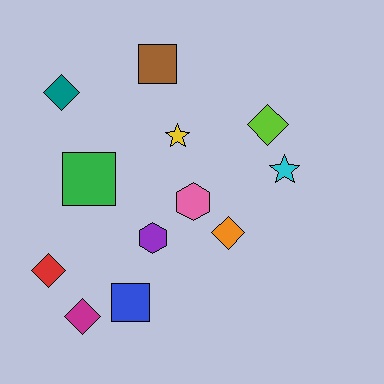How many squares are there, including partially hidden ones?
There are 3 squares.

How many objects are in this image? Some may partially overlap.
There are 12 objects.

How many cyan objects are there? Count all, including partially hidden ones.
There is 1 cyan object.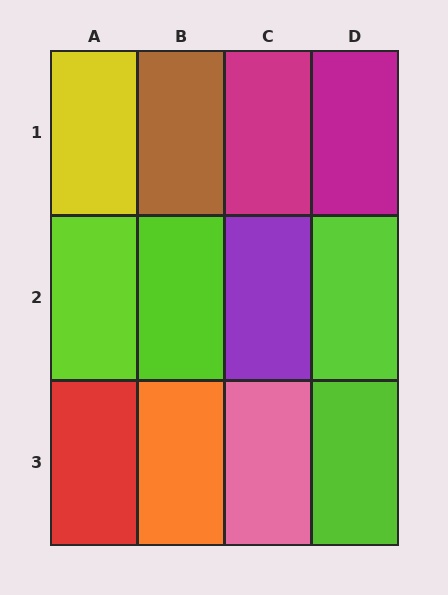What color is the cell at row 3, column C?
Pink.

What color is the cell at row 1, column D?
Magenta.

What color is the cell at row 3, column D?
Lime.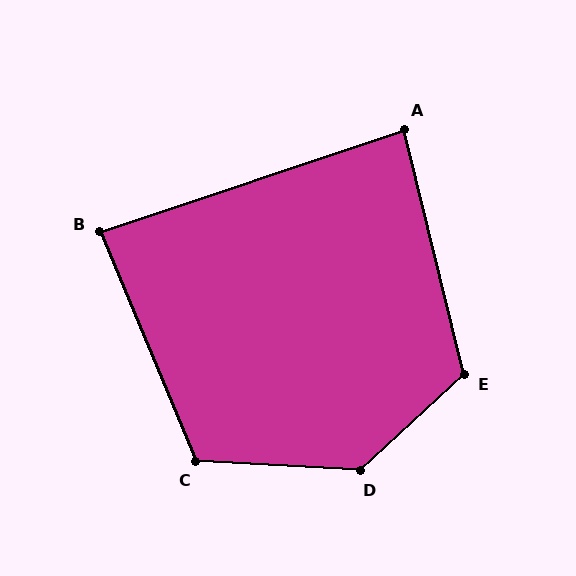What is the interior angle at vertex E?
Approximately 119 degrees (obtuse).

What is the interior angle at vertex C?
Approximately 116 degrees (obtuse).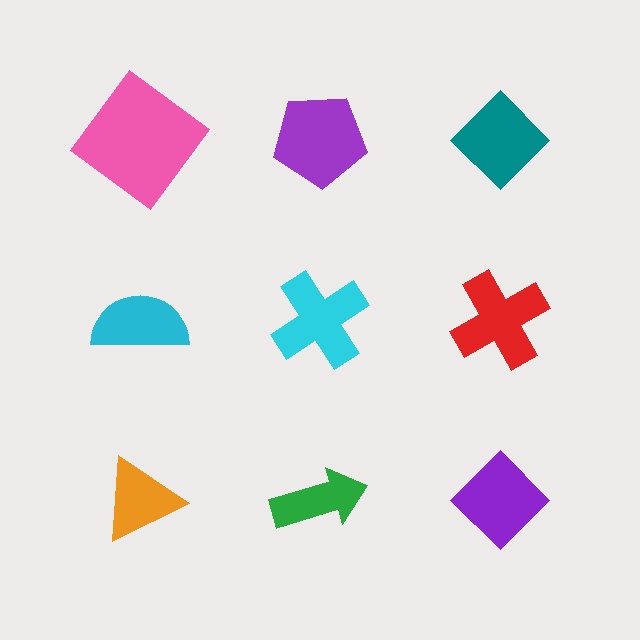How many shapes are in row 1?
3 shapes.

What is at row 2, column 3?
A red cross.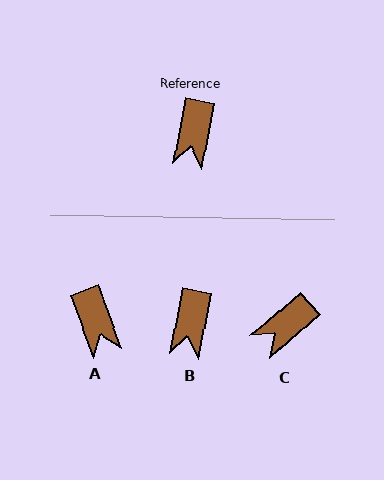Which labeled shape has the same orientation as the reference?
B.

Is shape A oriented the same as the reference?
No, it is off by about 32 degrees.